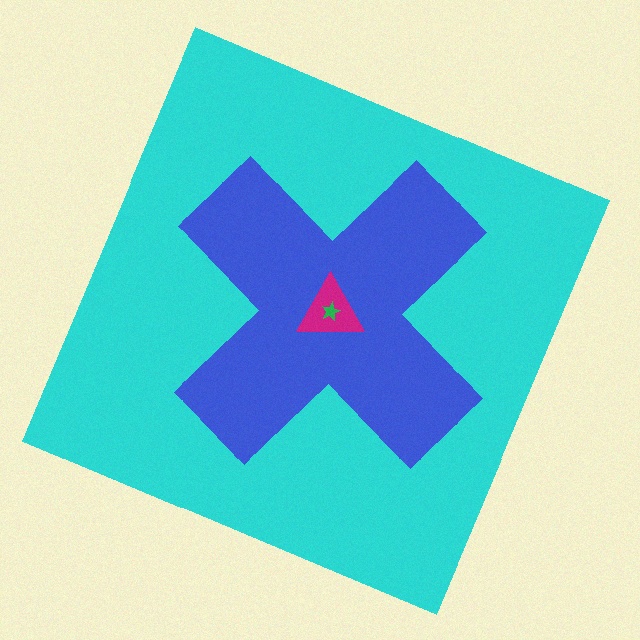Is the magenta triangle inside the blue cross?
Yes.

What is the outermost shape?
The cyan square.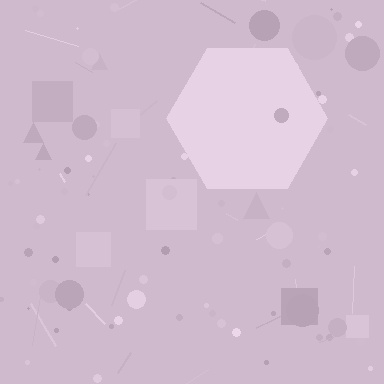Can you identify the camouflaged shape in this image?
The camouflaged shape is a hexagon.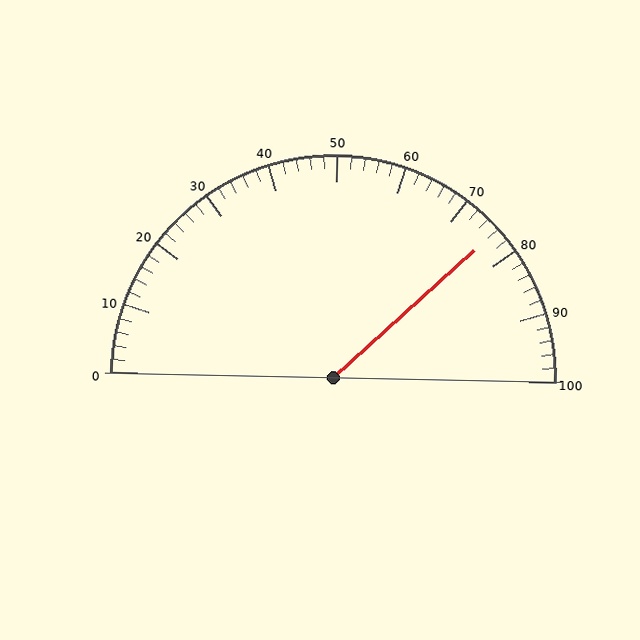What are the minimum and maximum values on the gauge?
The gauge ranges from 0 to 100.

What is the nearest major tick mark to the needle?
The nearest major tick mark is 80.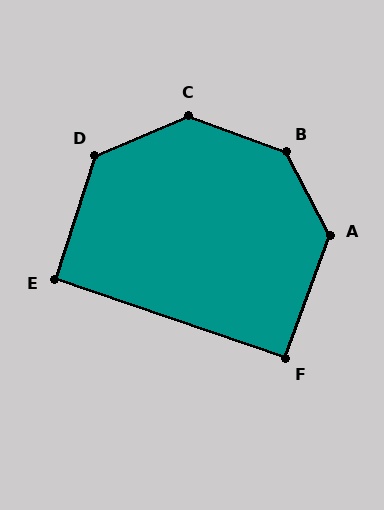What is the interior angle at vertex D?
Approximately 131 degrees (obtuse).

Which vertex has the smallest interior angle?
F, at approximately 91 degrees.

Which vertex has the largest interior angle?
B, at approximately 138 degrees.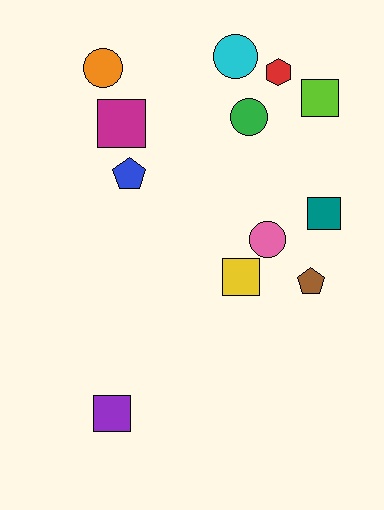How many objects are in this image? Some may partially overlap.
There are 12 objects.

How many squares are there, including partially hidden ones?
There are 5 squares.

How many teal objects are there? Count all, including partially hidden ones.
There is 1 teal object.